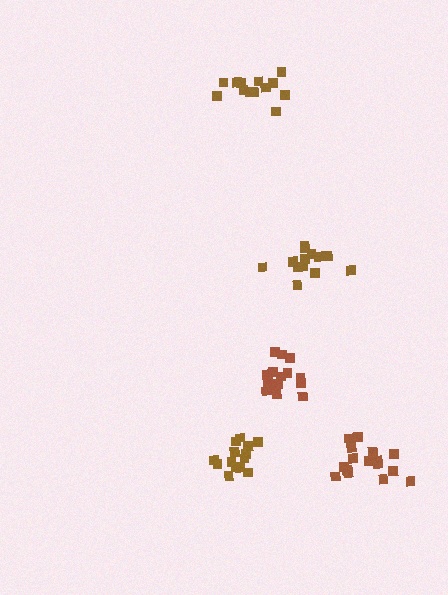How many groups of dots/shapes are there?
There are 5 groups.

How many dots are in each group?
Group 1: 16 dots, Group 2: 14 dots, Group 3: 16 dots, Group 4: 13 dots, Group 5: 14 dots (73 total).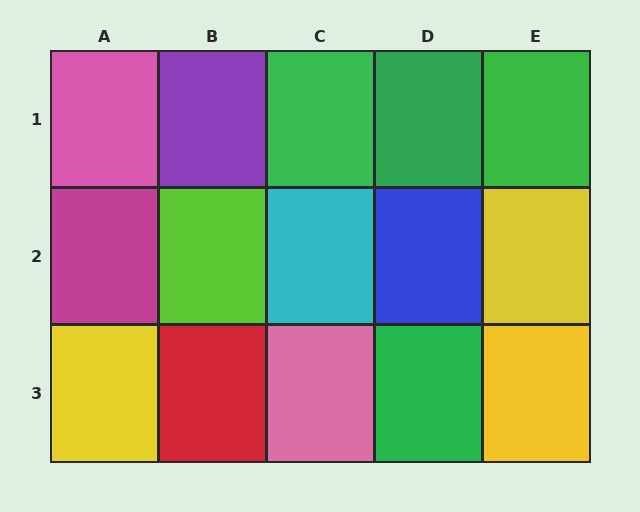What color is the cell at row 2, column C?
Cyan.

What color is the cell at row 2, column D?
Blue.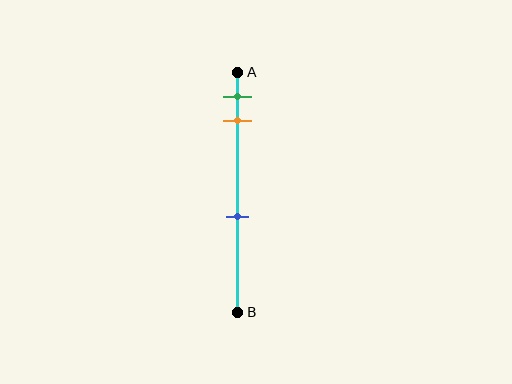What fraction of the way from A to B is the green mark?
The green mark is approximately 10% (0.1) of the way from A to B.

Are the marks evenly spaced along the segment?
No, the marks are not evenly spaced.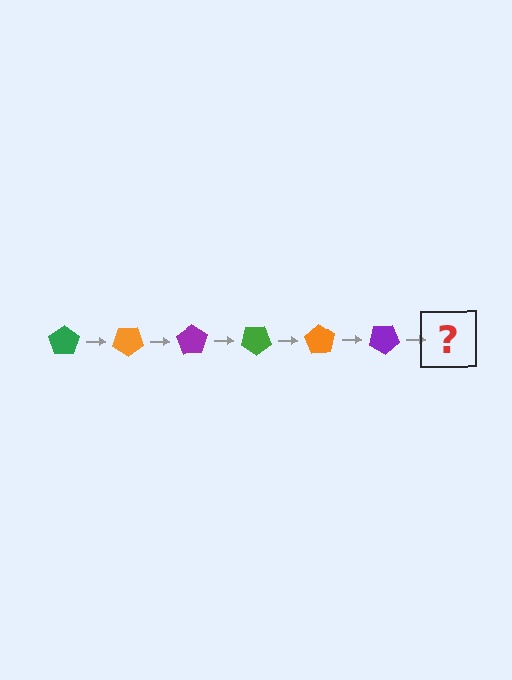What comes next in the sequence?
The next element should be a green pentagon, rotated 210 degrees from the start.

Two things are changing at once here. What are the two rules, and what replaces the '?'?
The two rules are that it rotates 35 degrees each step and the color cycles through green, orange, and purple. The '?' should be a green pentagon, rotated 210 degrees from the start.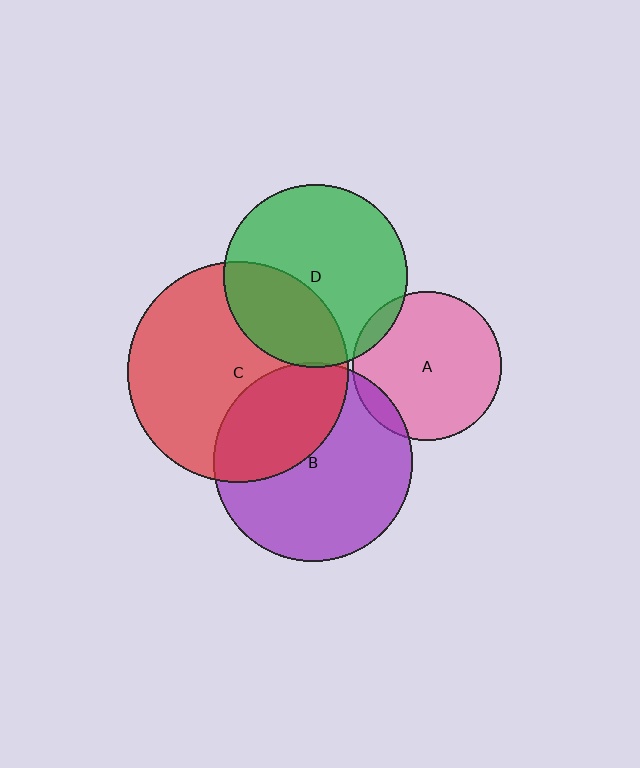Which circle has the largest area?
Circle C (red).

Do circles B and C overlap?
Yes.